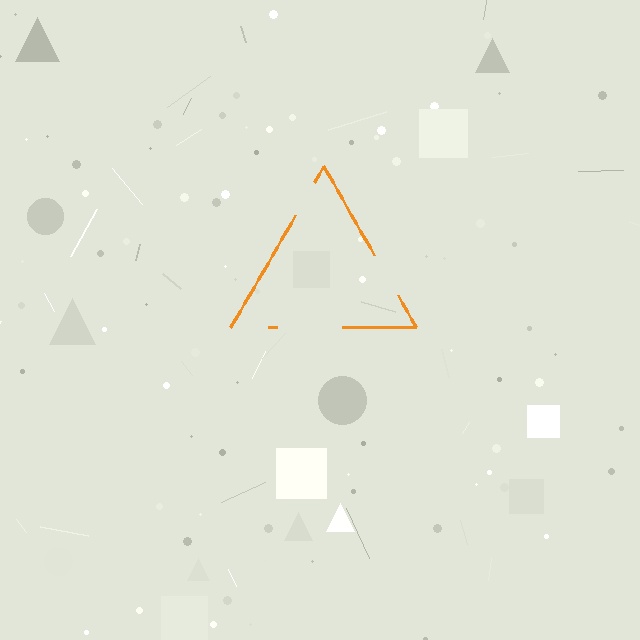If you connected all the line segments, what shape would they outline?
They would outline a triangle.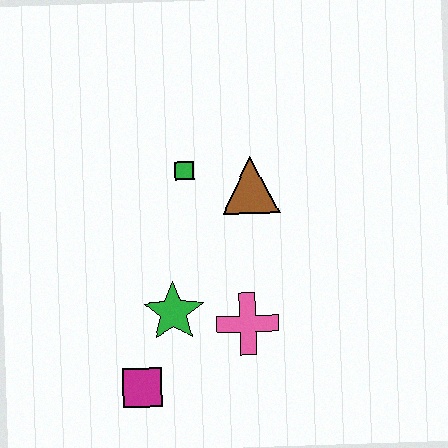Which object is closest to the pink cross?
The green star is closest to the pink cross.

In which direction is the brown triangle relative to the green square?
The brown triangle is to the right of the green square.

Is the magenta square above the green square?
No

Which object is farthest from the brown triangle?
The magenta square is farthest from the brown triangle.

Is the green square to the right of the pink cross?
No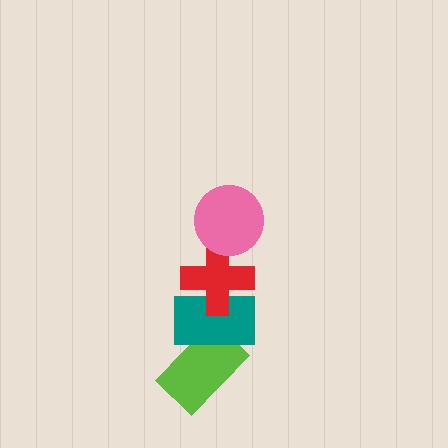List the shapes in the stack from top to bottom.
From top to bottom: the pink circle, the red cross, the teal rectangle, the lime rectangle.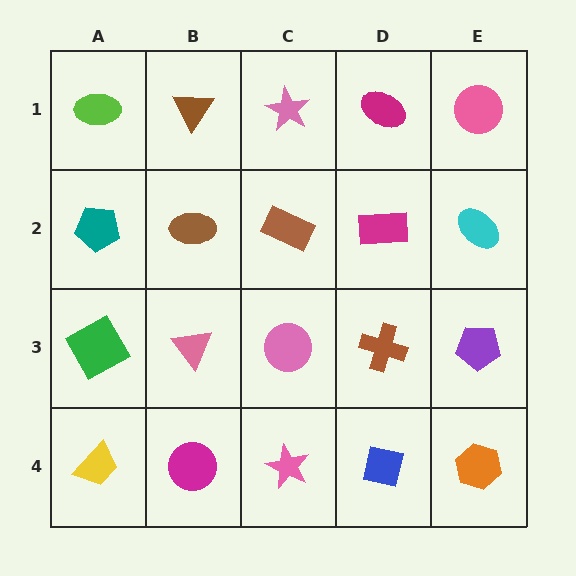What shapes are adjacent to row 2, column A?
A lime ellipse (row 1, column A), a green square (row 3, column A), a brown ellipse (row 2, column B).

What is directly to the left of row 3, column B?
A green square.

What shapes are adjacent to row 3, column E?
A cyan ellipse (row 2, column E), an orange hexagon (row 4, column E), a brown cross (row 3, column D).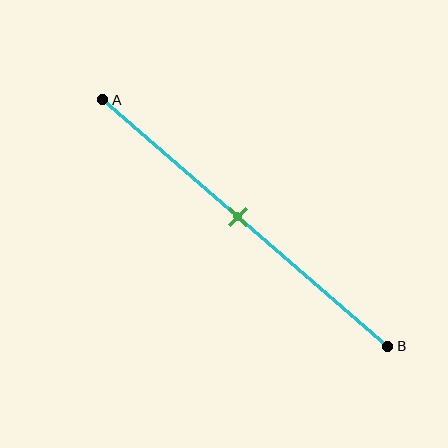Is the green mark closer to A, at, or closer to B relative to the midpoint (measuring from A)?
The green mark is approximately at the midpoint of segment AB.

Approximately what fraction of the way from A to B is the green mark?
The green mark is approximately 45% of the way from A to B.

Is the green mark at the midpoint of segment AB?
Yes, the mark is approximately at the midpoint.